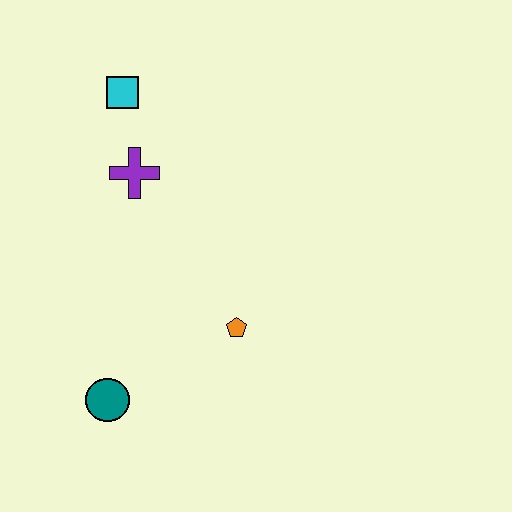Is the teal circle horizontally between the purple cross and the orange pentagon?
No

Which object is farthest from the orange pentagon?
The cyan square is farthest from the orange pentagon.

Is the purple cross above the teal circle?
Yes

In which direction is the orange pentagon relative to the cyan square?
The orange pentagon is below the cyan square.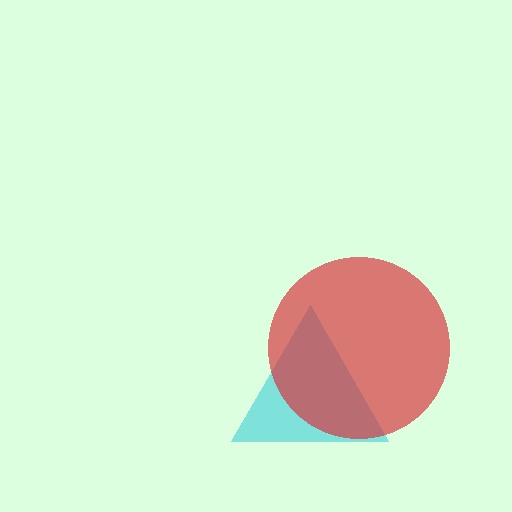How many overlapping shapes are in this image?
There are 2 overlapping shapes in the image.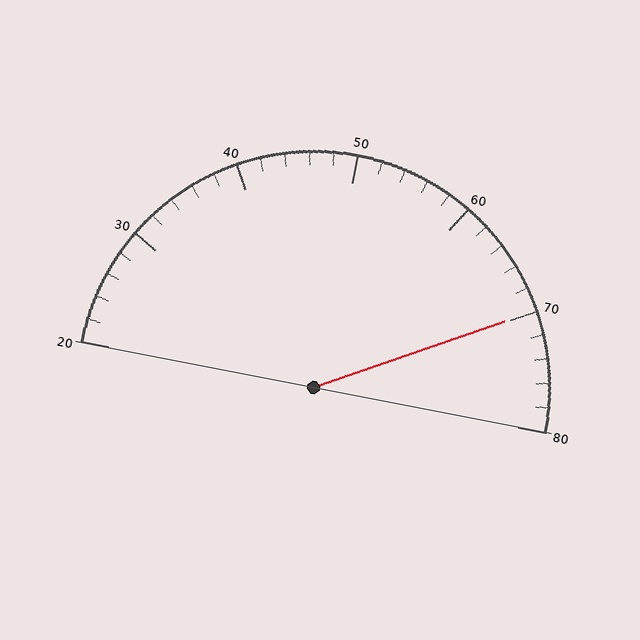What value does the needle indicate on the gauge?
The needle indicates approximately 70.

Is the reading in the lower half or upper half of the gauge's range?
The reading is in the upper half of the range (20 to 80).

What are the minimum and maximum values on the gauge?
The gauge ranges from 20 to 80.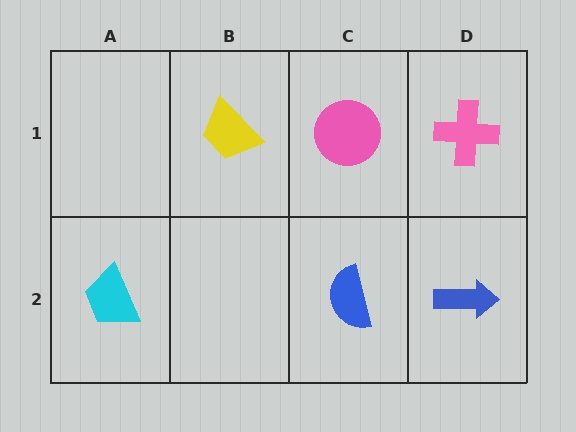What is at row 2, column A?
A cyan trapezoid.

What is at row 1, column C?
A pink circle.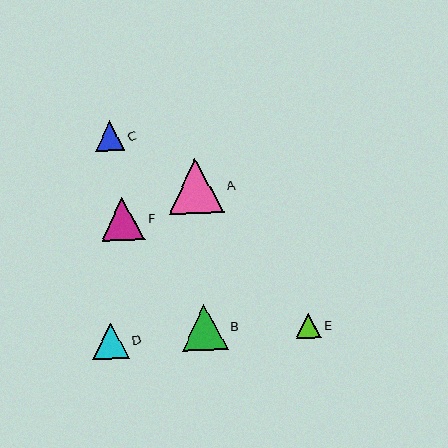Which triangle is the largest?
Triangle A is the largest with a size of approximately 55 pixels.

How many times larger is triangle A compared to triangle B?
Triangle A is approximately 1.2 times the size of triangle B.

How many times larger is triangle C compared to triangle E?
Triangle C is approximately 1.2 times the size of triangle E.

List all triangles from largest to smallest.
From largest to smallest: A, B, F, D, C, E.